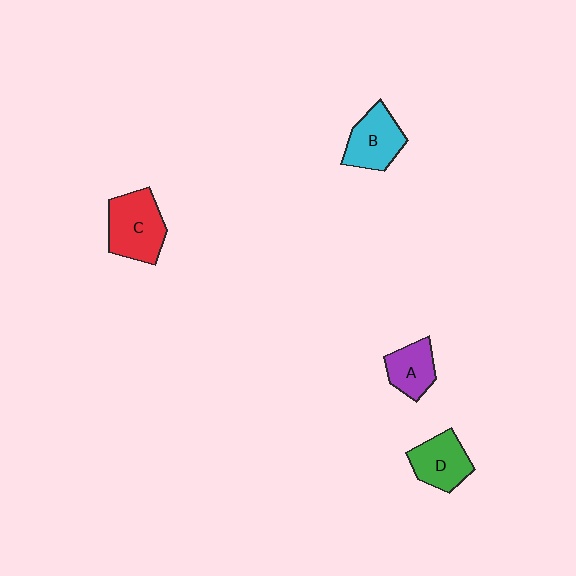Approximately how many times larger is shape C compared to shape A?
Approximately 1.6 times.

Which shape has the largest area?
Shape C (red).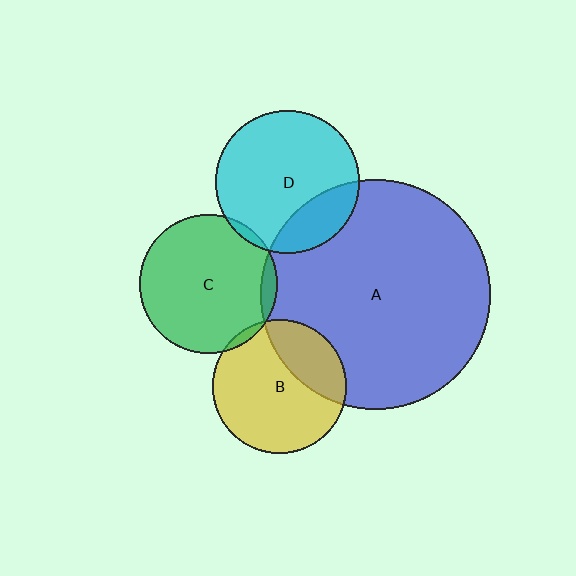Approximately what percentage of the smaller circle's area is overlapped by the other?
Approximately 30%.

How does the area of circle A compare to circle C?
Approximately 2.8 times.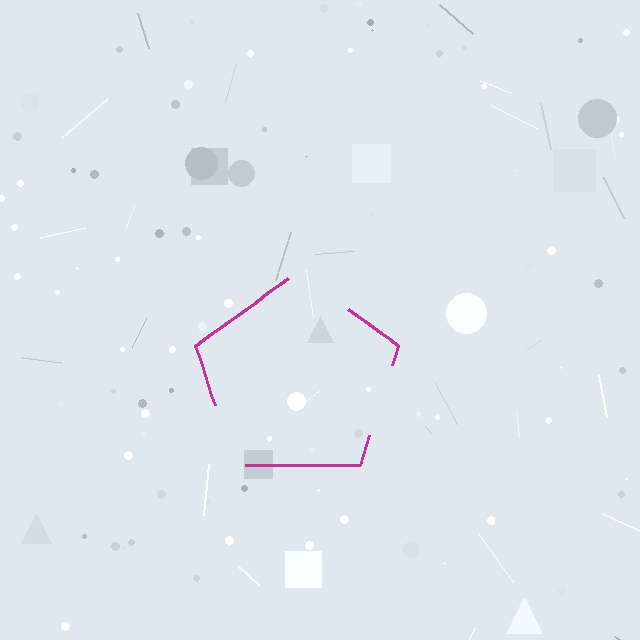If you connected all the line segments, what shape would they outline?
They would outline a pentagon.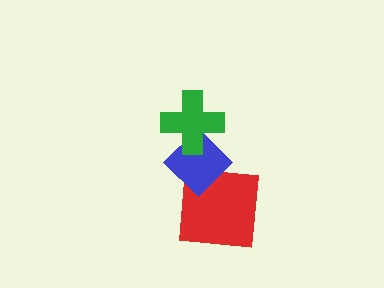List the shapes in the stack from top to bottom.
From top to bottom: the green cross, the blue diamond, the red square.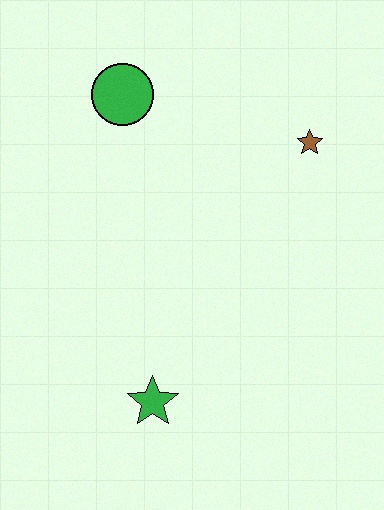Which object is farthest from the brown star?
The green star is farthest from the brown star.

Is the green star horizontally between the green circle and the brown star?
Yes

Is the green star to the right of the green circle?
Yes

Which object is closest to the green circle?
The brown star is closest to the green circle.